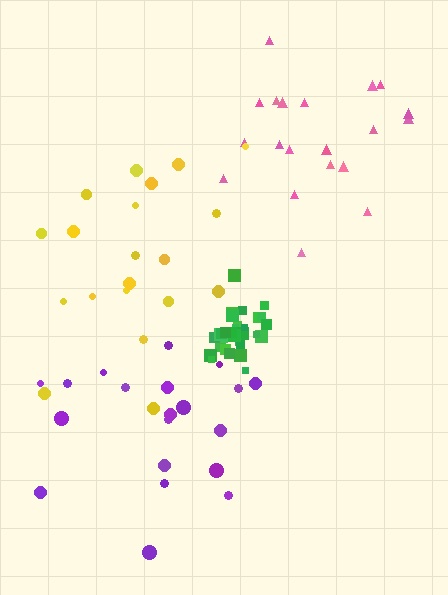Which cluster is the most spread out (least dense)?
Pink.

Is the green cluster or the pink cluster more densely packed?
Green.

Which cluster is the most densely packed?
Green.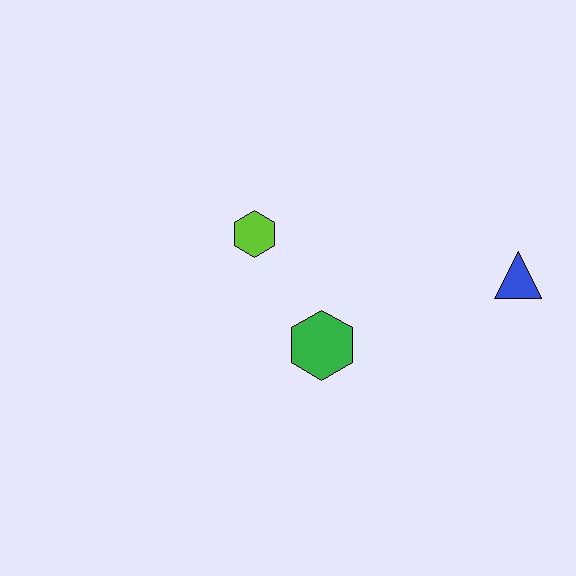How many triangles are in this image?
There is 1 triangle.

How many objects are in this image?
There are 3 objects.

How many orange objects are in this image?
There are no orange objects.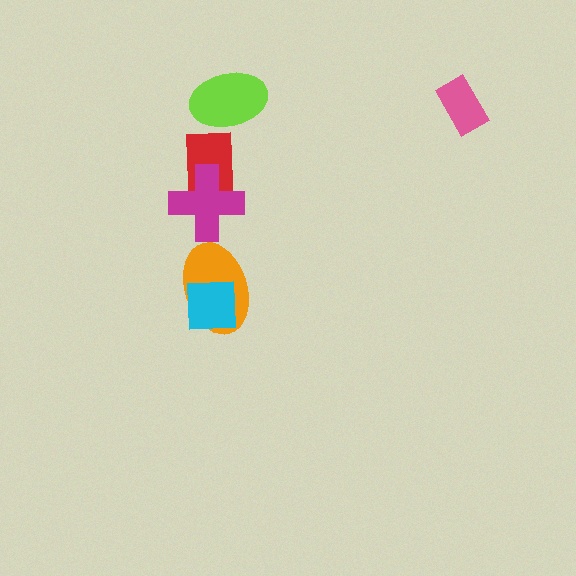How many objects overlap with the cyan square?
1 object overlaps with the cyan square.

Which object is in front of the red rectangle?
The magenta cross is in front of the red rectangle.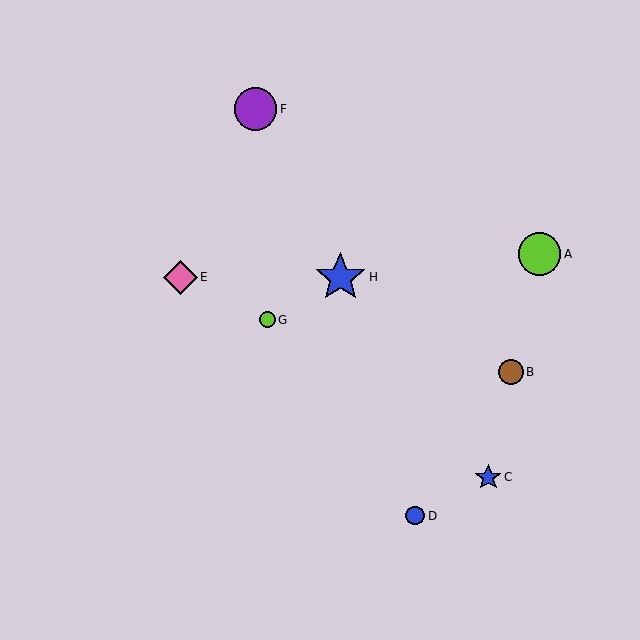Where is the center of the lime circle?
The center of the lime circle is at (539, 254).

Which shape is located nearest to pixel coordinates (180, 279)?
The pink diamond (labeled E) at (180, 277) is nearest to that location.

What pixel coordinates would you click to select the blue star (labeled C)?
Click at (488, 477) to select the blue star C.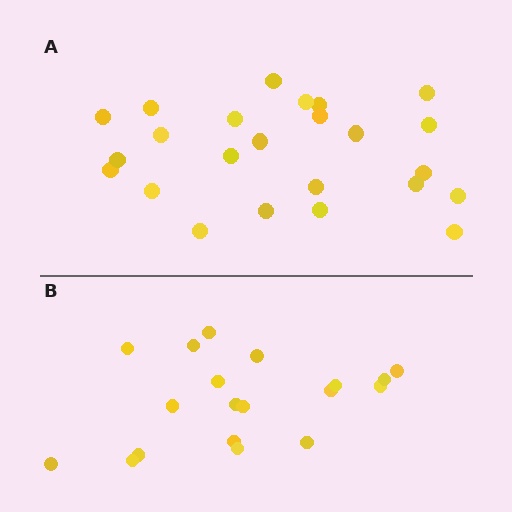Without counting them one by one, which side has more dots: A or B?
Region A (the top region) has more dots.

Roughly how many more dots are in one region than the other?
Region A has about 5 more dots than region B.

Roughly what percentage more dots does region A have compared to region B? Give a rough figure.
About 25% more.